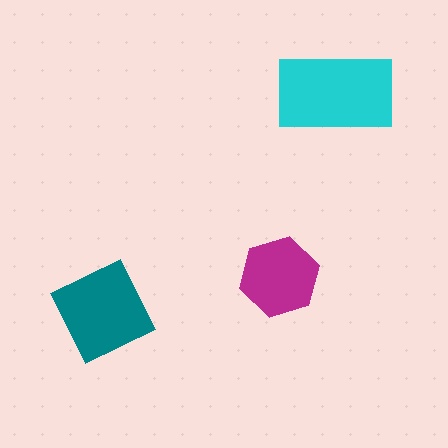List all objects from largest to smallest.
The cyan rectangle, the teal square, the magenta hexagon.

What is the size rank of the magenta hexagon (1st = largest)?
3rd.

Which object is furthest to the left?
The teal square is leftmost.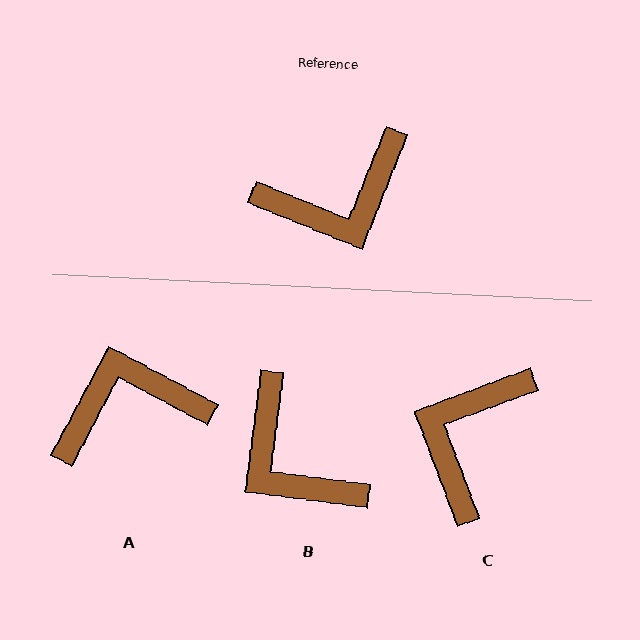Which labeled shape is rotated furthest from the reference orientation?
A, about 174 degrees away.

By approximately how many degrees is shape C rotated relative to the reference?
Approximately 138 degrees clockwise.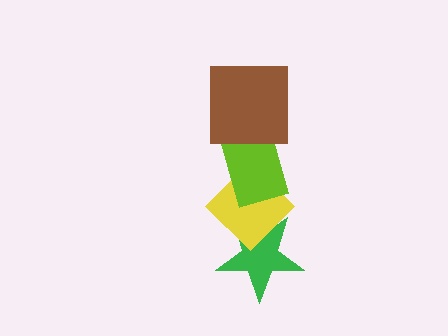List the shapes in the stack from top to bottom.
From top to bottom: the brown square, the lime rectangle, the yellow diamond, the green star.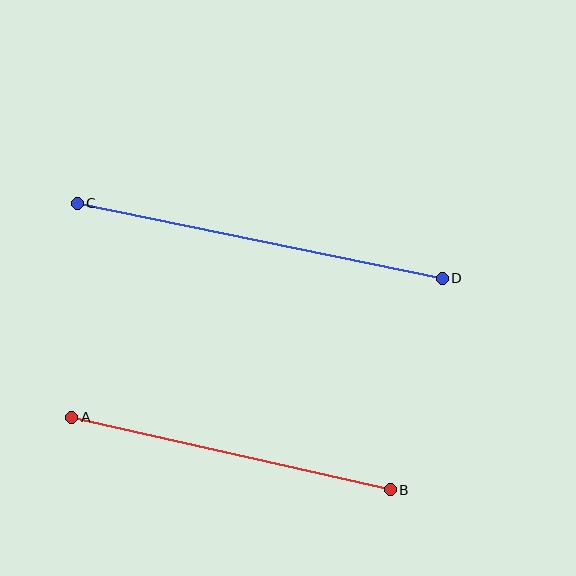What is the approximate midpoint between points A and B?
The midpoint is at approximately (231, 453) pixels.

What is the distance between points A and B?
The distance is approximately 327 pixels.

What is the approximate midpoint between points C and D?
The midpoint is at approximately (260, 241) pixels.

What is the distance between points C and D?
The distance is approximately 373 pixels.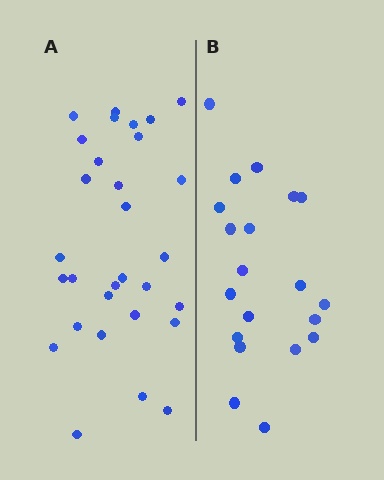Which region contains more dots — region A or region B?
Region A (the left region) has more dots.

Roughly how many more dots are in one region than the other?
Region A has roughly 10 or so more dots than region B.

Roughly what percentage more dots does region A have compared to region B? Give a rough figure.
About 50% more.